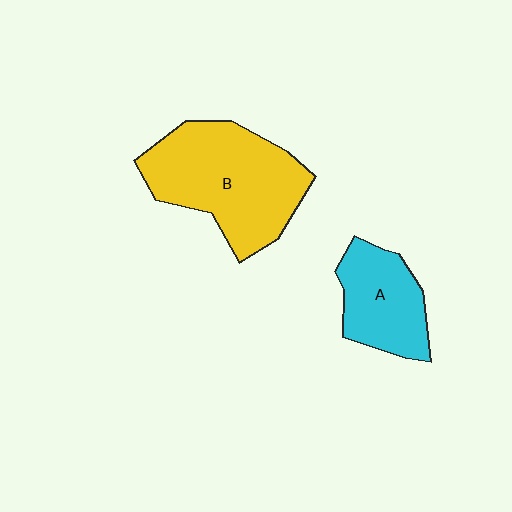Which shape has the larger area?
Shape B (yellow).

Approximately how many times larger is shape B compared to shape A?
Approximately 1.8 times.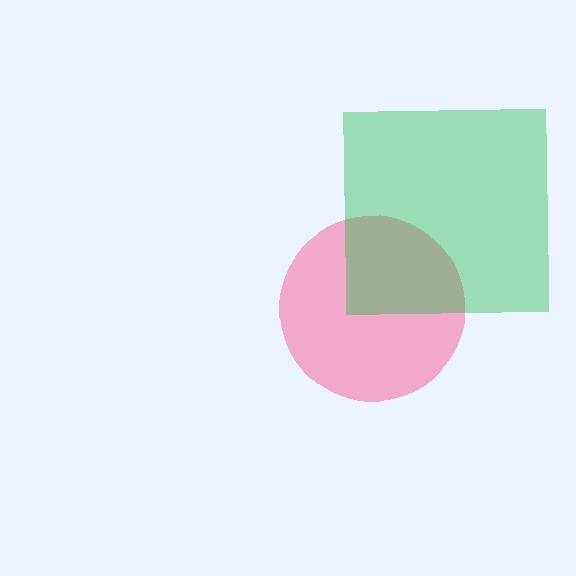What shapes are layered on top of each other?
The layered shapes are: a pink circle, a green square.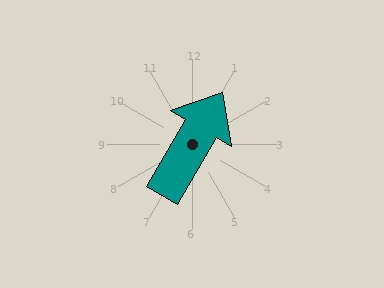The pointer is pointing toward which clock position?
Roughly 1 o'clock.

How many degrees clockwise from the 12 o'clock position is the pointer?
Approximately 31 degrees.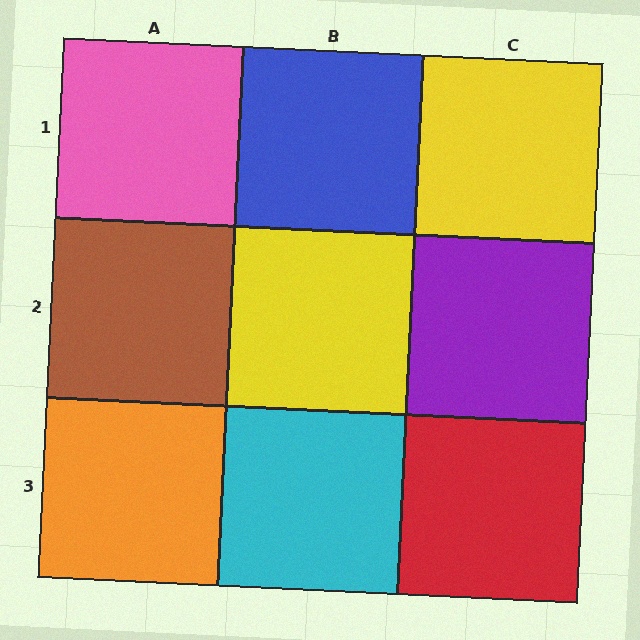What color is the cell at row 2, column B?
Yellow.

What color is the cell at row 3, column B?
Cyan.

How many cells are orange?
1 cell is orange.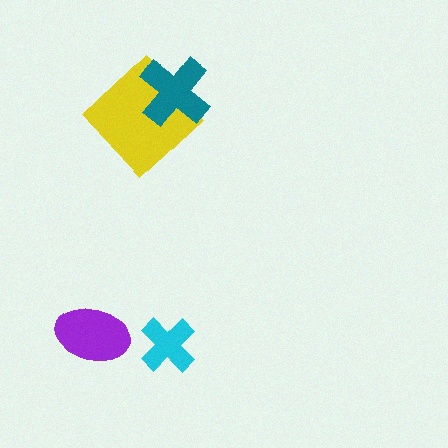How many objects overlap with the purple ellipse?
0 objects overlap with the purple ellipse.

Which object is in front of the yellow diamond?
The teal cross is in front of the yellow diamond.